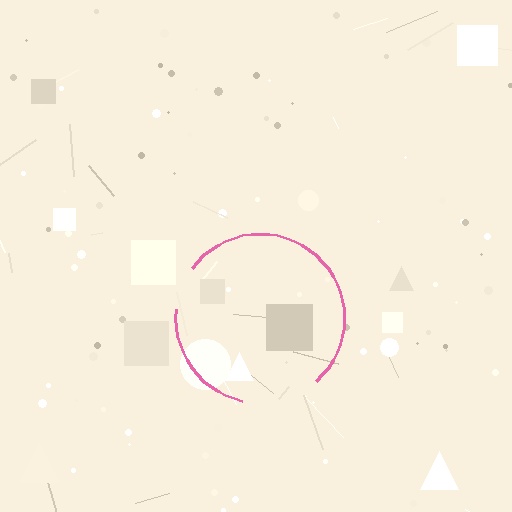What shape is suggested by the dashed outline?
The dashed outline suggests a circle.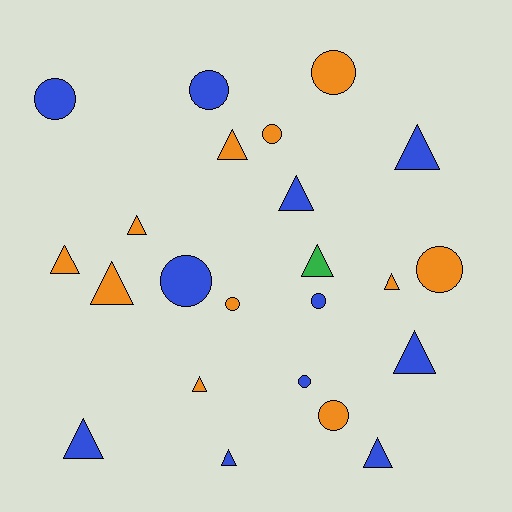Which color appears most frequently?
Orange, with 11 objects.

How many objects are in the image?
There are 23 objects.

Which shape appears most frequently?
Triangle, with 13 objects.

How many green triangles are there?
There is 1 green triangle.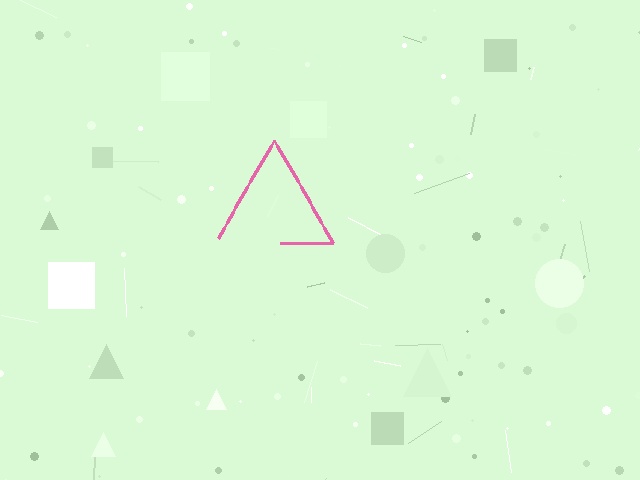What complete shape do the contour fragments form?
The contour fragments form a triangle.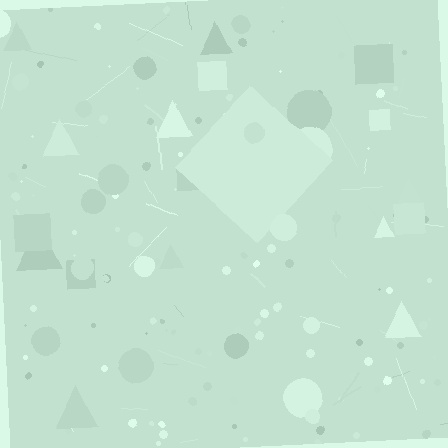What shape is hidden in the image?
A diamond is hidden in the image.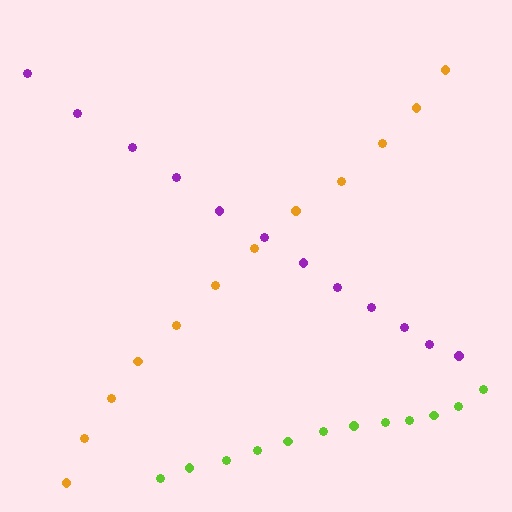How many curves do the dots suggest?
There are 3 distinct paths.